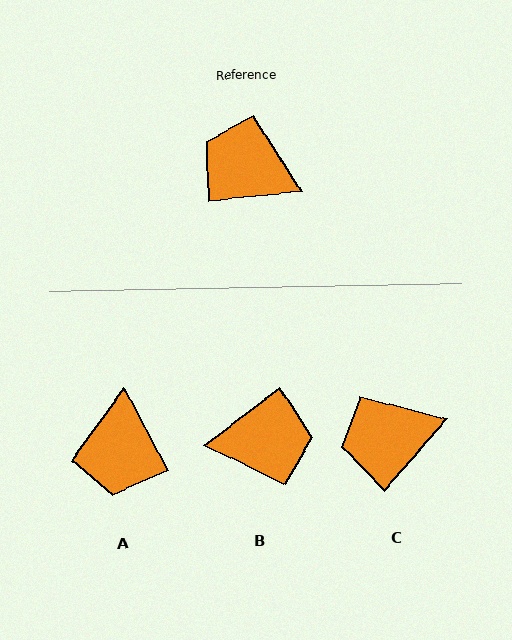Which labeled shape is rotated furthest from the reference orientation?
B, about 149 degrees away.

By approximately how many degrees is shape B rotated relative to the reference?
Approximately 149 degrees clockwise.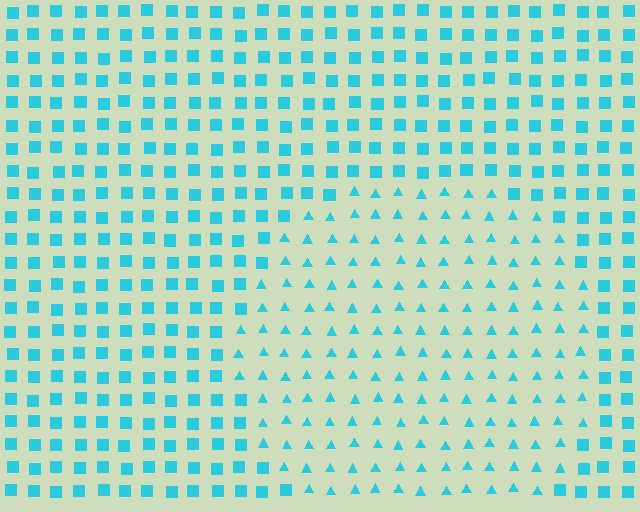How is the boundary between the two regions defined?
The boundary is defined by a change in element shape: triangles inside vs. squares outside. All elements share the same color and spacing.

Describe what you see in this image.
The image is filled with small cyan elements arranged in a uniform grid. A circle-shaped region contains triangles, while the surrounding area contains squares. The boundary is defined purely by the change in element shape.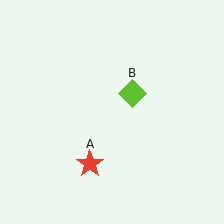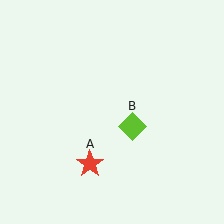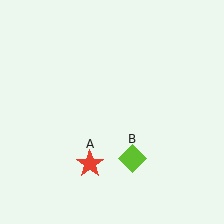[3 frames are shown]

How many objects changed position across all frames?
1 object changed position: lime diamond (object B).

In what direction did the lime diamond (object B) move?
The lime diamond (object B) moved down.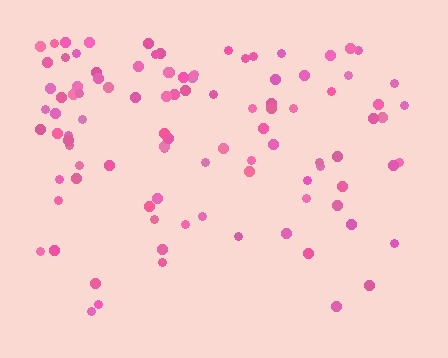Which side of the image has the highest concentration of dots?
The top.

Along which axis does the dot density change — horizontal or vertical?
Vertical.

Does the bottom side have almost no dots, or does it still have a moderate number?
Still a moderate number, just noticeably fewer than the top.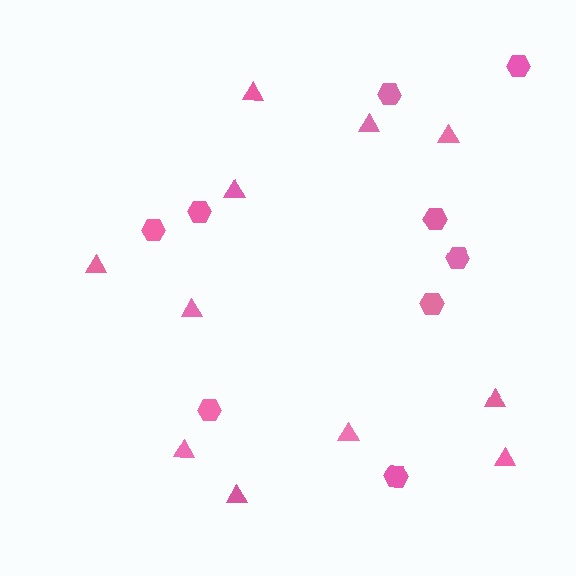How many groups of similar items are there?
There are 2 groups: one group of triangles (11) and one group of hexagons (9).